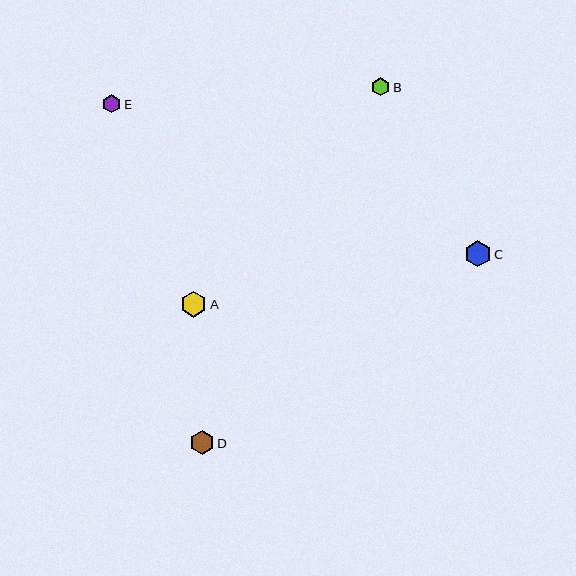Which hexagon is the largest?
Hexagon A is the largest with a size of approximately 26 pixels.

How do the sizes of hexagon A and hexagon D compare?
Hexagon A and hexagon D are approximately the same size.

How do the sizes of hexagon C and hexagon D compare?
Hexagon C and hexagon D are approximately the same size.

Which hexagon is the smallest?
Hexagon B is the smallest with a size of approximately 18 pixels.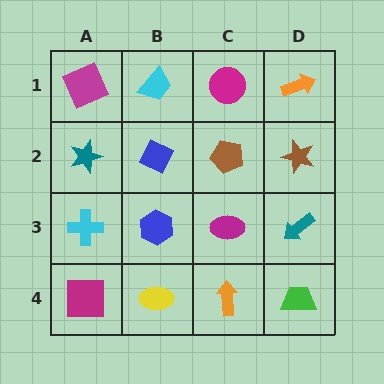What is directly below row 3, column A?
A magenta square.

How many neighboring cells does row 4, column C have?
3.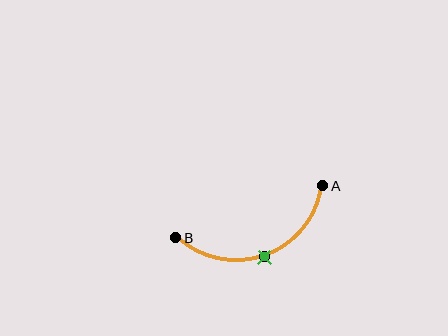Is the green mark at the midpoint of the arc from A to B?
Yes. The green mark lies on the arc at equal arc-length from both A and B — it is the arc midpoint.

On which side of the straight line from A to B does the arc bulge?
The arc bulges below the straight line connecting A and B.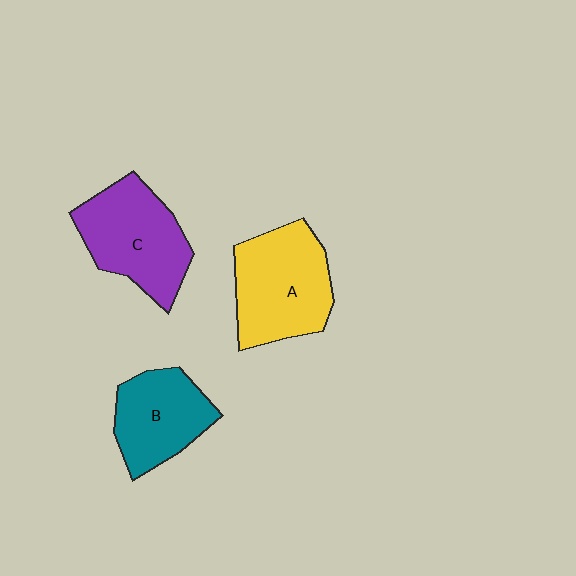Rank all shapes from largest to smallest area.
From largest to smallest: A (yellow), C (purple), B (teal).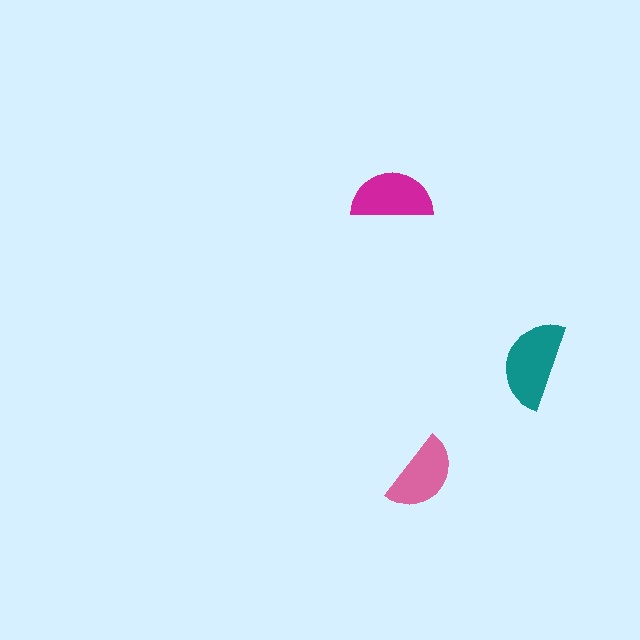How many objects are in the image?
There are 3 objects in the image.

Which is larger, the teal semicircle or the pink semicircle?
The teal one.